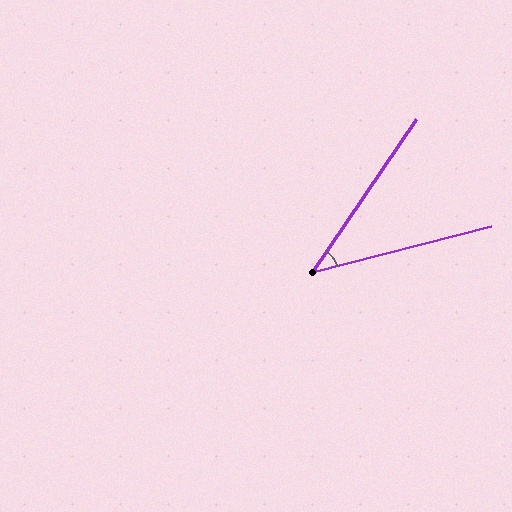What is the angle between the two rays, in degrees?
Approximately 41 degrees.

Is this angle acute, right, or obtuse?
It is acute.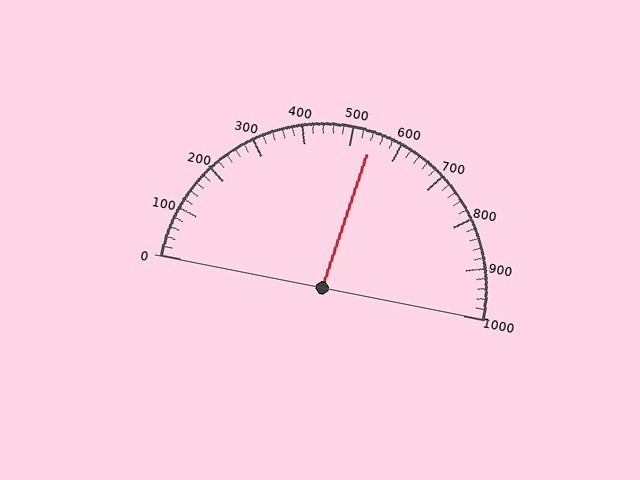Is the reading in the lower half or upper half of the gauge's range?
The reading is in the upper half of the range (0 to 1000).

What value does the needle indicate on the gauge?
The needle indicates approximately 540.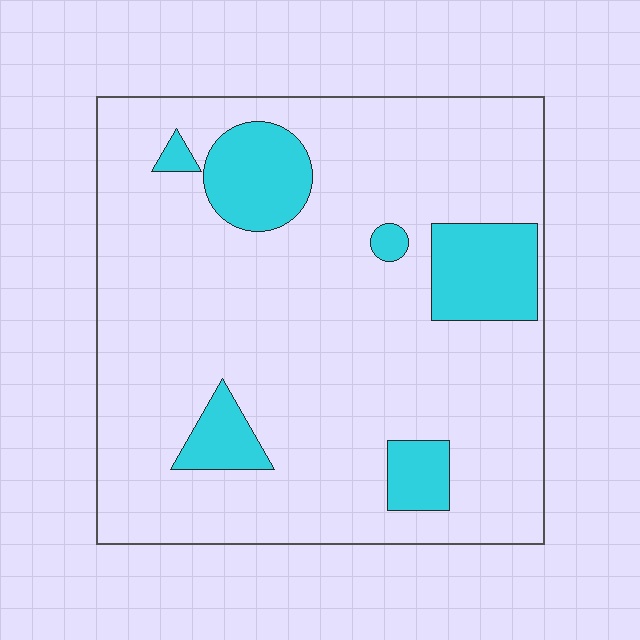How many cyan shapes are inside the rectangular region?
6.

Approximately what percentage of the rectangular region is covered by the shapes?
Approximately 15%.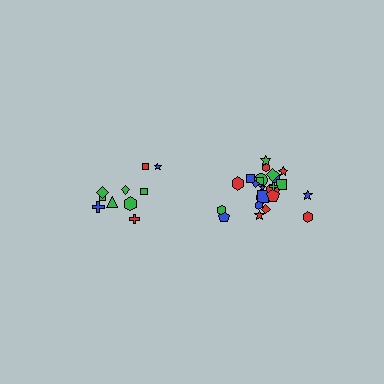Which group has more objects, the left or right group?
The right group.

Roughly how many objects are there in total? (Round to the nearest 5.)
Roughly 35 objects in total.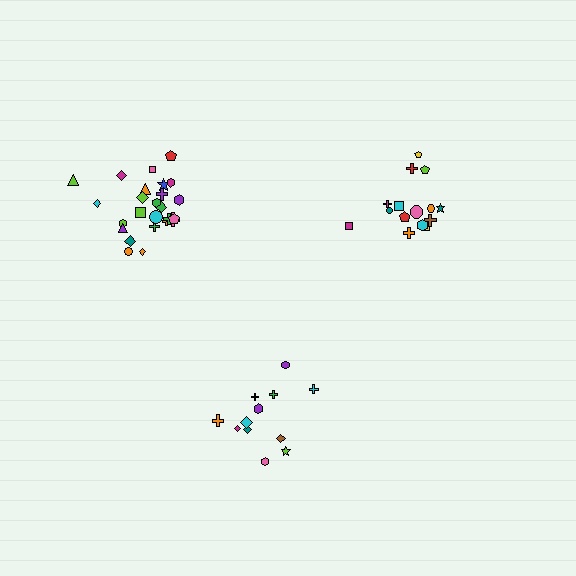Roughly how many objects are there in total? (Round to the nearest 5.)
Roughly 50 objects in total.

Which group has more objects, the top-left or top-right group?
The top-left group.